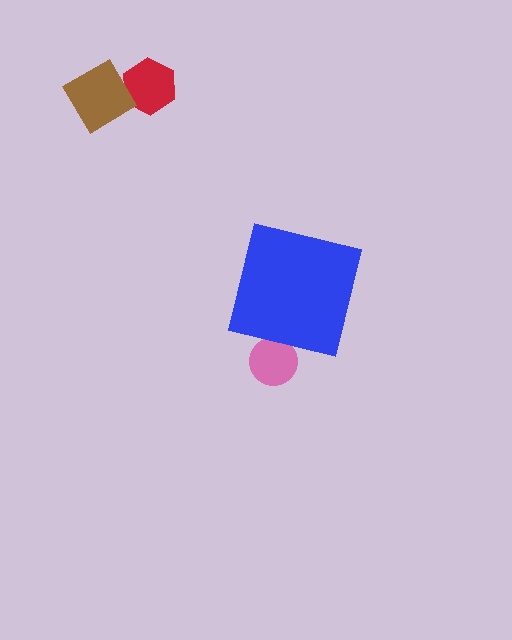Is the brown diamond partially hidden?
No, the brown diamond is fully visible.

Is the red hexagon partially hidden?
No, the red hexagon is fully visible.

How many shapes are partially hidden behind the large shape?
1 shape is partially hidden.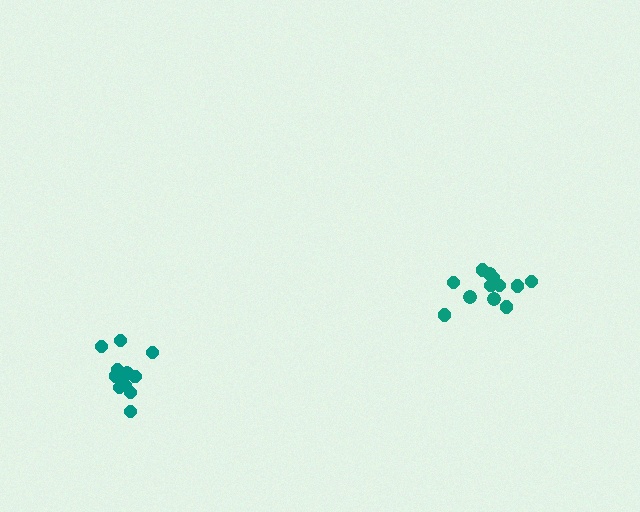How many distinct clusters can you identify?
There are 2 distinct clusters.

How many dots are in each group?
Group 1: 12 dots, Group 2: 12 dots (24 total).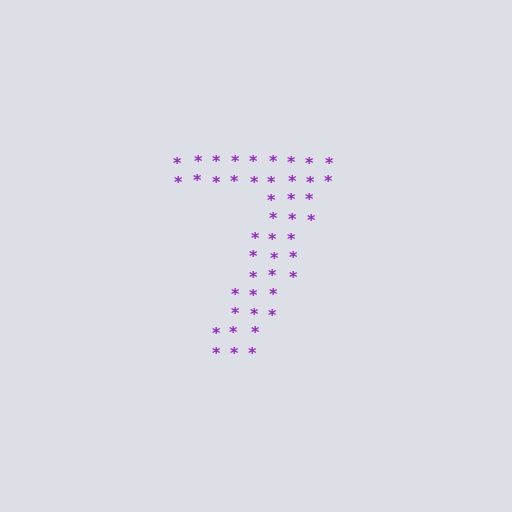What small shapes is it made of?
It is made of small asterisks.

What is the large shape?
The large shape is the digit 7.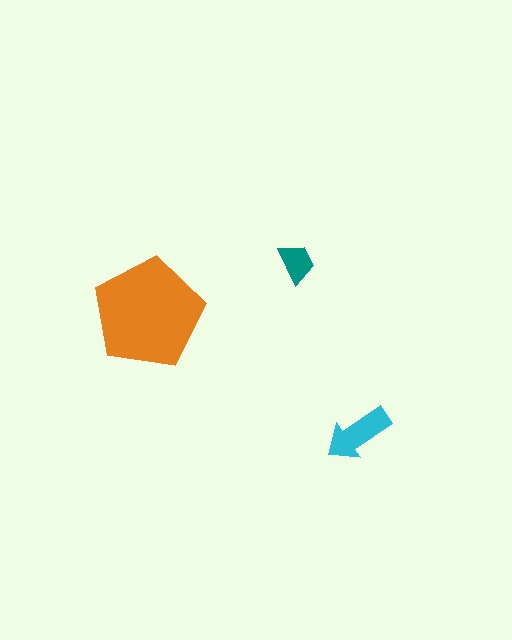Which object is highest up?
The teal trapezoid is topmost.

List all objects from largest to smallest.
The orange pentagon, the cyan arrow, the teal trapezoid.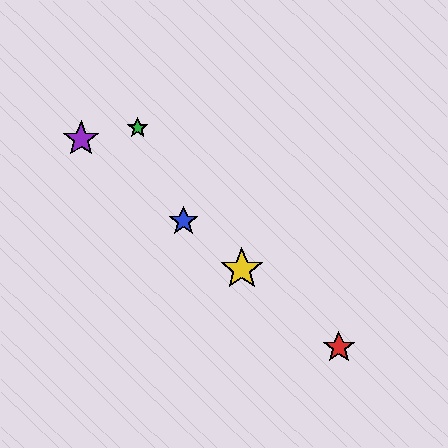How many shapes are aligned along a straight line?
4 shapes (the red star, the blue star, the yellow star, the purple star) are aligned along a straight line.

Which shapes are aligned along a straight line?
The red star, the blue star, the yellow star, the purple star are aligned along a straight line.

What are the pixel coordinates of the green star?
The green star is at (138, 128).